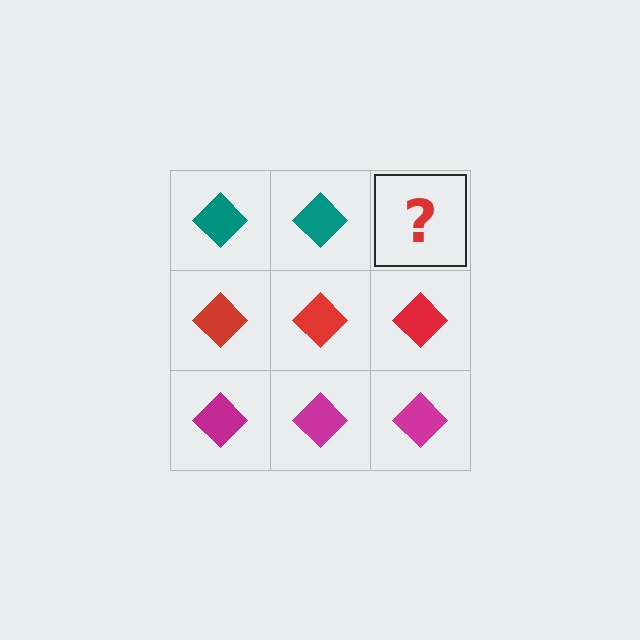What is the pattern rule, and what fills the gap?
The rule is that each row has a consistent color. The gap should be filled with a teal diamond.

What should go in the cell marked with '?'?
The missing cell should contain a teal diamond.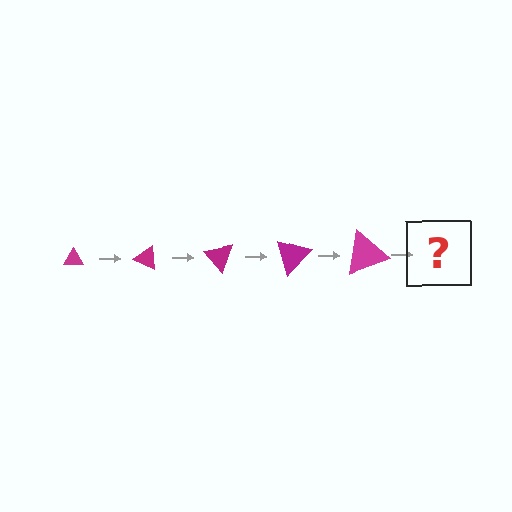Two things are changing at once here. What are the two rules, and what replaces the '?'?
The two rules are that the triangle grows larger each step and it rotates 25 degrees each step. The '?' should be a triangle, larger than the previous one and rotated 125 degrees from the start.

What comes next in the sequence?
The next element should be a triangle, larger than the previous one and rotated 125 degrees from the start.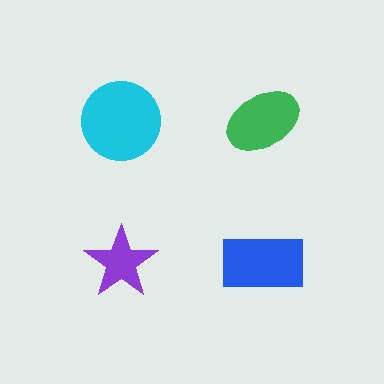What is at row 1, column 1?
A cyan circle.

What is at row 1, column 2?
A green ellipse.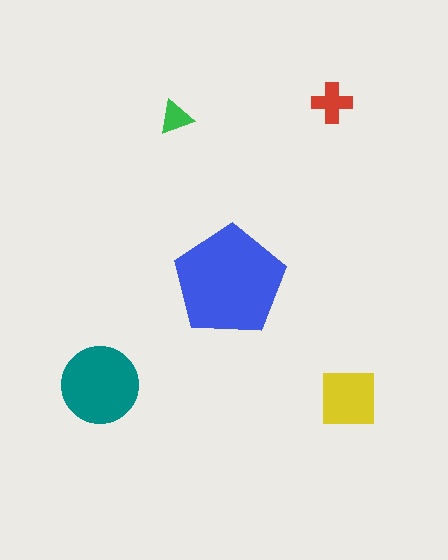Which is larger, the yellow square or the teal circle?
The teal circle.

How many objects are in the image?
There are 5 objects in the image.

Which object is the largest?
The blue pentagon.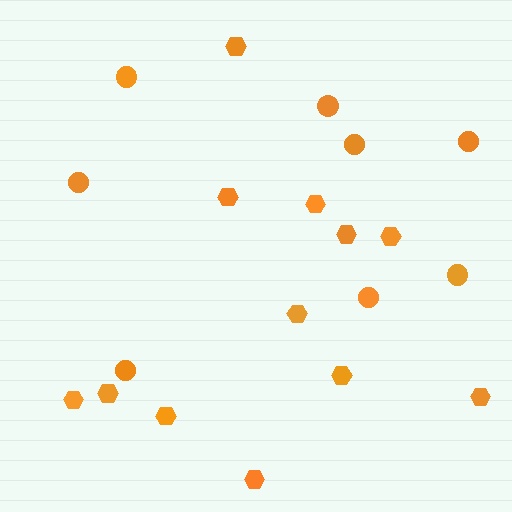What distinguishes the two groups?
There are 2 groups: one group of circles (8) and one group of hexagons (12).